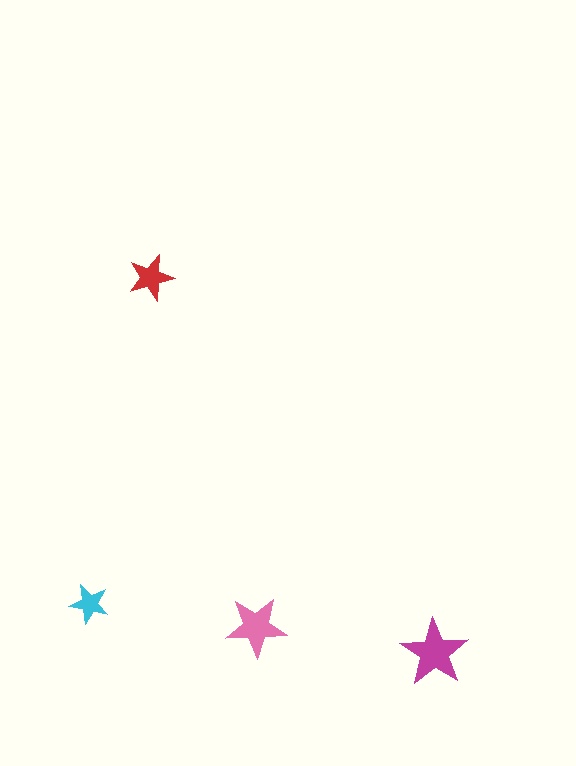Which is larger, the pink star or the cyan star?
The pink one.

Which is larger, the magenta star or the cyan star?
The magenta one.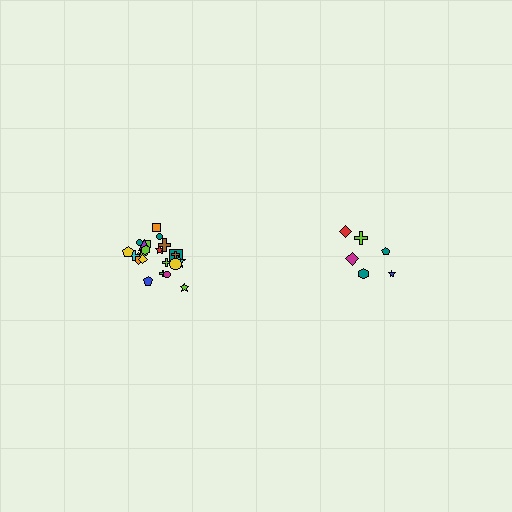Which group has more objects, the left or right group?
The left group.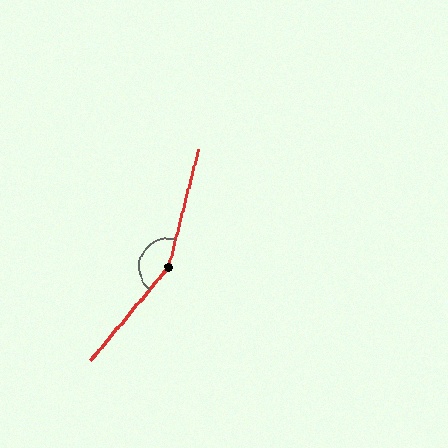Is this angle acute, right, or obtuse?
It is obtuse.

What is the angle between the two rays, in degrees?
Approximately 155 degrees.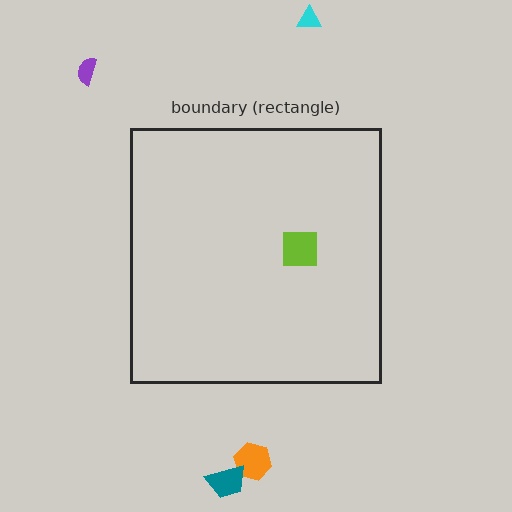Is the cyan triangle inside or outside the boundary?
Outside.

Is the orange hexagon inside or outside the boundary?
Outside.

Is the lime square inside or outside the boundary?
Inside.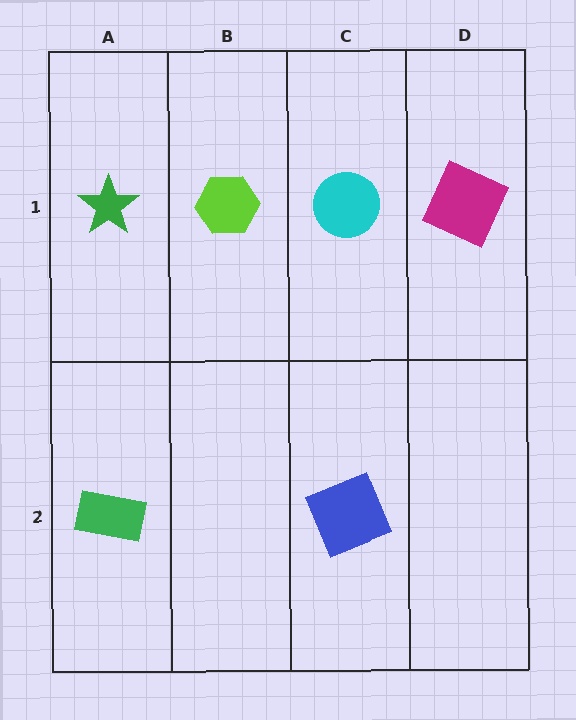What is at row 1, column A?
A green star.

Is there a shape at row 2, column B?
No, that cell is empty.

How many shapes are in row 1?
4 shapes.